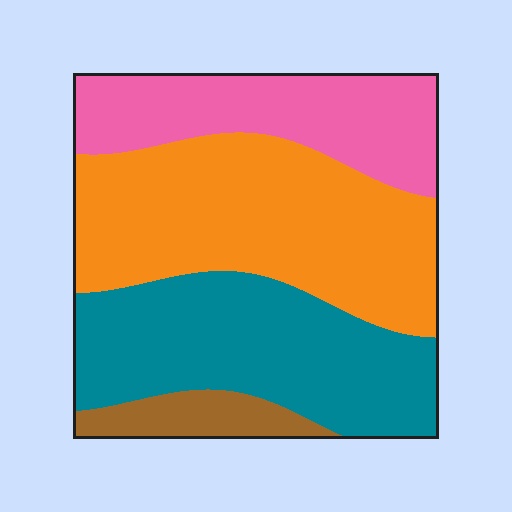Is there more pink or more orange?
Orange.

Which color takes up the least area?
Brown, at roughly 5%.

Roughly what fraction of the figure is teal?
Teal takes up between a quarter and a half of the figure.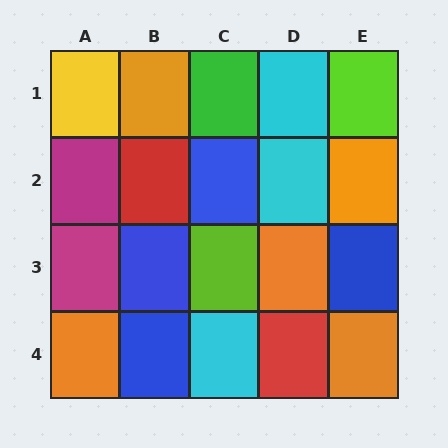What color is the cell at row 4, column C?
Cyan.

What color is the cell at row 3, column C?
Lime.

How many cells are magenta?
2 cells are magenta.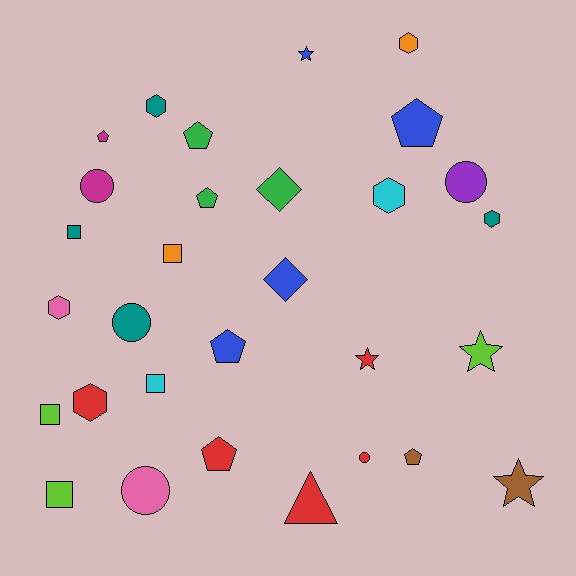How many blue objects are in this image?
There are 4 blue objects.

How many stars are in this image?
There are 4 stars.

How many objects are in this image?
There are 30 objects.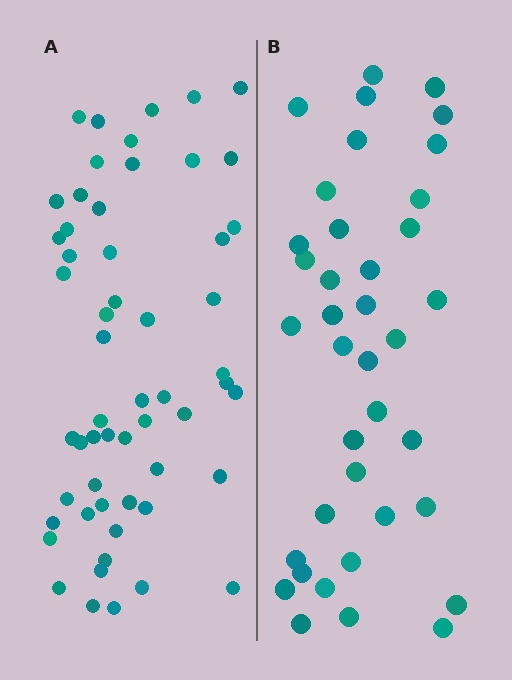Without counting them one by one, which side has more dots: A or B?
Region A (the left region) has more dots.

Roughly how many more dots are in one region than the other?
Region A has approximately 20 more dots than region B.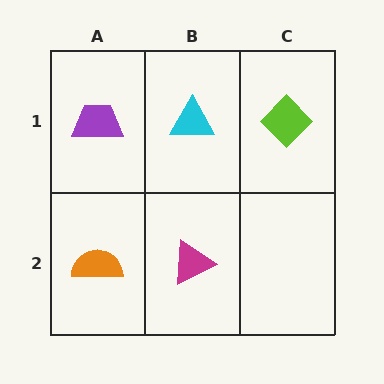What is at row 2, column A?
An orange semicircle.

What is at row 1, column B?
A cyan triangle.